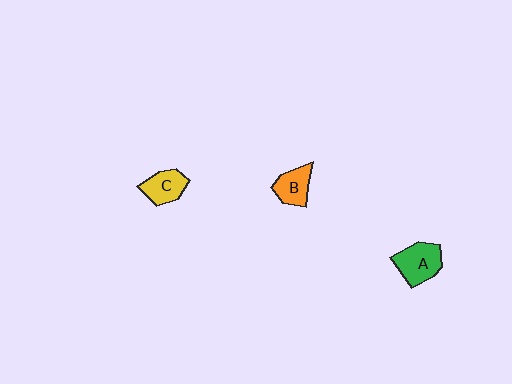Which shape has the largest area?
Shape A (green).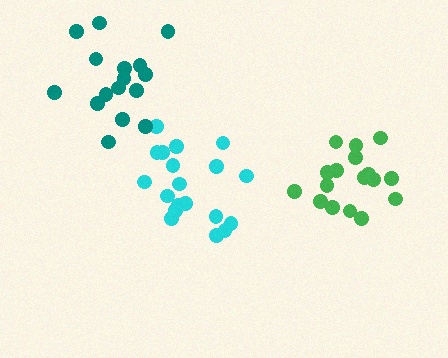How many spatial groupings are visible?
There are 3 spatial groupings.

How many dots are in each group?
Group 1: 19 dots, Group 2: 17 dots, Group 3: 16 dots (52 total).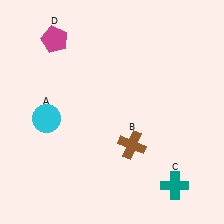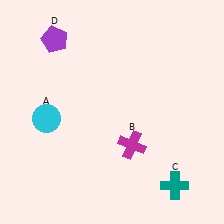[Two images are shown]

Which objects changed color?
B changed from brown to magenta. D changed from magenta to purple.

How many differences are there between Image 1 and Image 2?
There are 2 differences between the two images.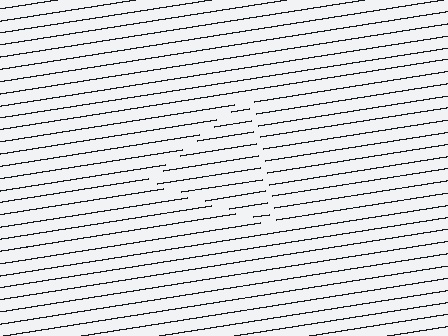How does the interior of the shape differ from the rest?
The interior of the shape contains the same grating, shifted by half a period — the contour is defined by the phase discontinuity where line-ends from the inner and outer gratings abut.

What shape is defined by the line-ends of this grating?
An illusory triangle. The interior of the shape contains the same grating, shifted by half a period — the contour is defined by the phase discontinuity where line-ends from the inner and outer gratings abut.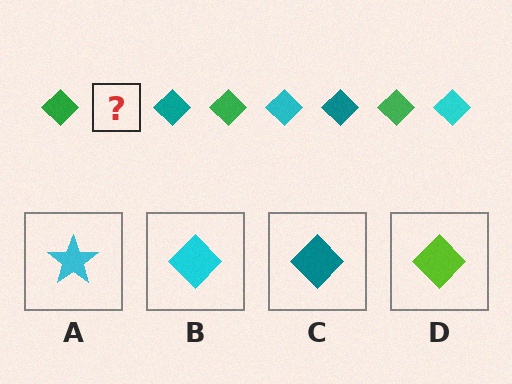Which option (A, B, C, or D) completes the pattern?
B.